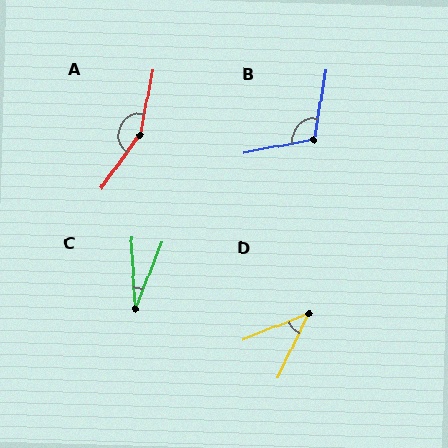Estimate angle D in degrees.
Approximately 43 degrees.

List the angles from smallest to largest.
C (25°), D (43°), B (111°), A (156°).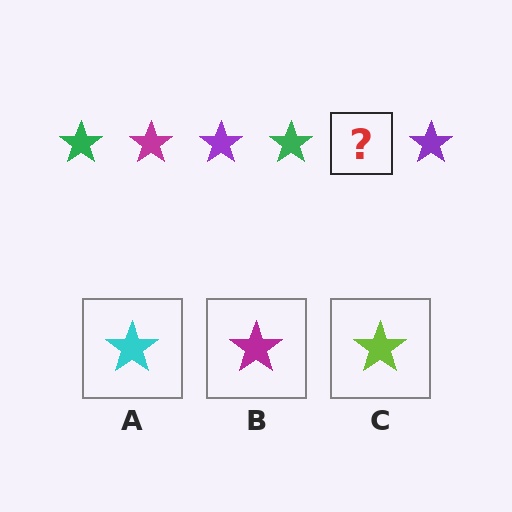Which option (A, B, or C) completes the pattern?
B.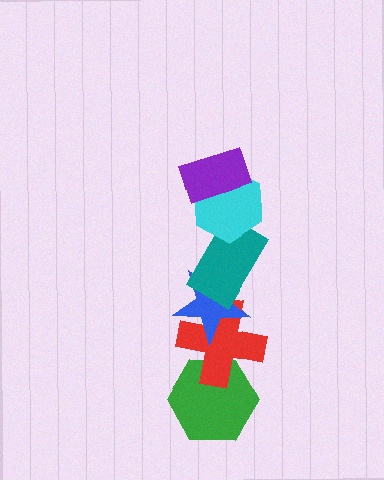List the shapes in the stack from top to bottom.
From top to bottom: the purple rectangle, the cyan hexagon, the teal rectangle, the blue star, the red cross, the green hexagon.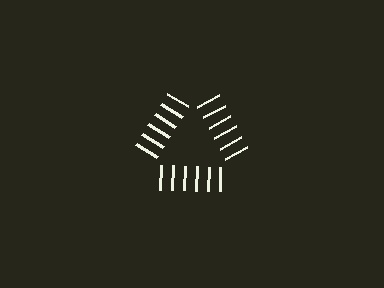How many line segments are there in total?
18 — 6 along each of the 3 edges.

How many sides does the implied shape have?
3 sides — the line-ends trace a triangle.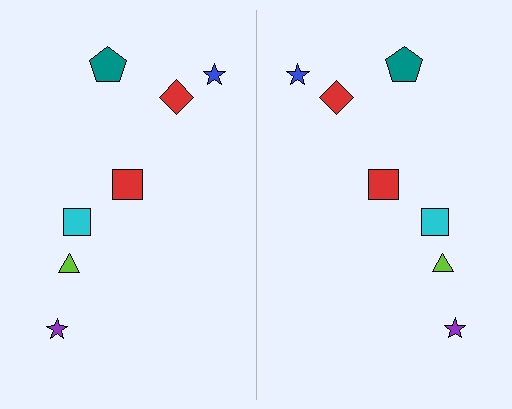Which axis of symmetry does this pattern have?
The pattern has a vertical axis of symmetry running through the center of the image.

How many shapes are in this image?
There are 14 shapes in this image.